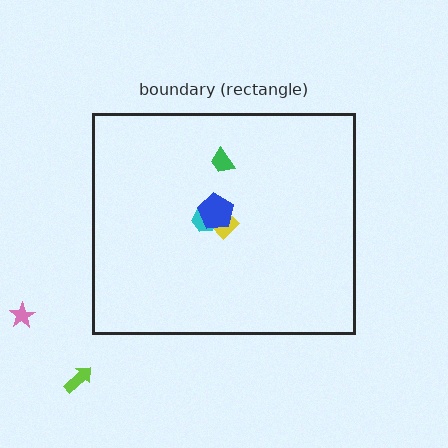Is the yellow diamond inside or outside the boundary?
Inside.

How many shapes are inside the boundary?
4 inside, 2 outside.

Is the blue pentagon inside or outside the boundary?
Inside.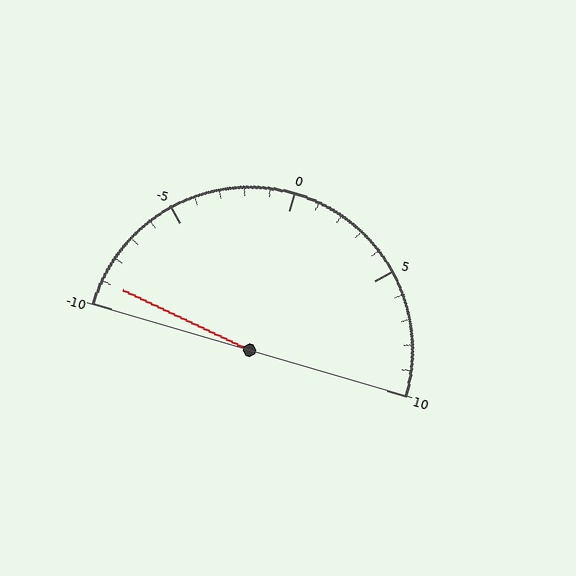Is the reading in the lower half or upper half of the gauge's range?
The reading is in the lower half of the range (-10 to 10).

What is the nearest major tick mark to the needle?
The nearest major tick mark is -10.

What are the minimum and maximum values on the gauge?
The gauge ranges from -10 to 10.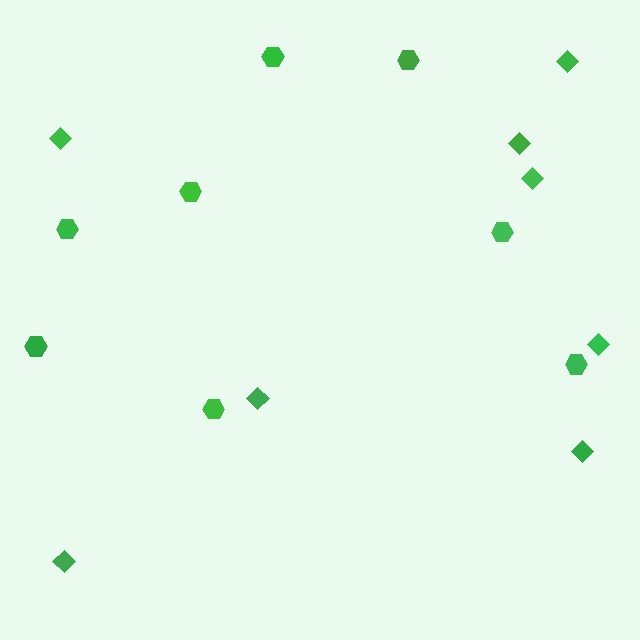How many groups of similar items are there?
There are 2 groups: one group of diamonds (8) and one group of hexagons (8).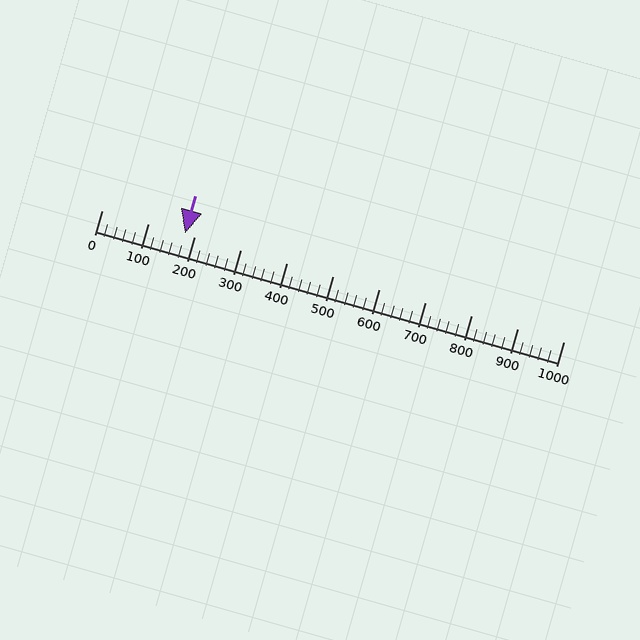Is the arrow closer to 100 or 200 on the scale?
The arrow is closer to 200.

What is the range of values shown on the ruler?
The ruler shows values from 0 to 1000.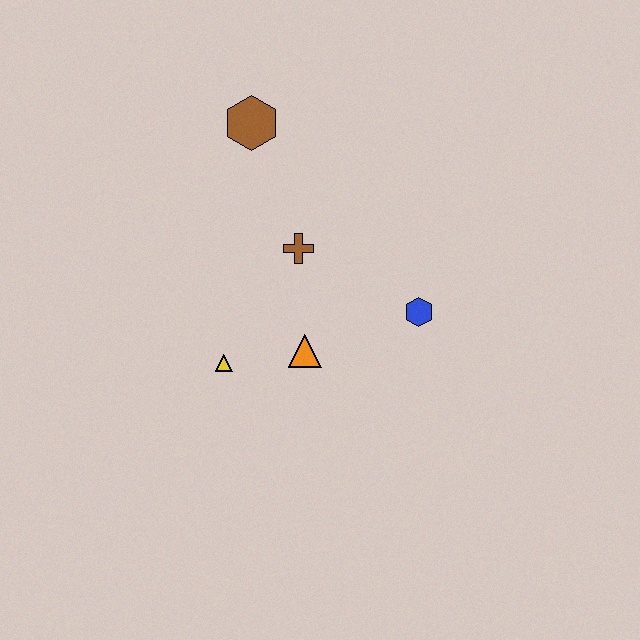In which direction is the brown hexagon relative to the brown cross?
The brown hexagon is above the brown cross.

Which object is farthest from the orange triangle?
The brown hexagon is farthest from the orange triangle.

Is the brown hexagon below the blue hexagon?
No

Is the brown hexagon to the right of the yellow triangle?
Yes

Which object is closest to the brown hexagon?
The brown cross is closest to the brown hexagon.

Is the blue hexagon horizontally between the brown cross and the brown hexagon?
No